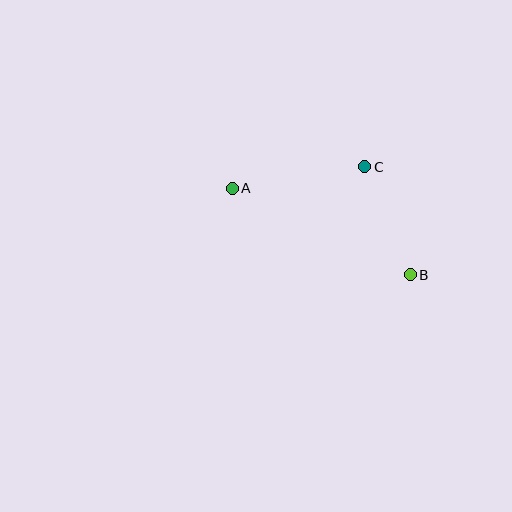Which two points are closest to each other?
Points B and C are closest to each other.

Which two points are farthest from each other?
Points A and B are farthest from each other.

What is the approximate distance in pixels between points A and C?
The distance between A and C is approximately 134 pixels.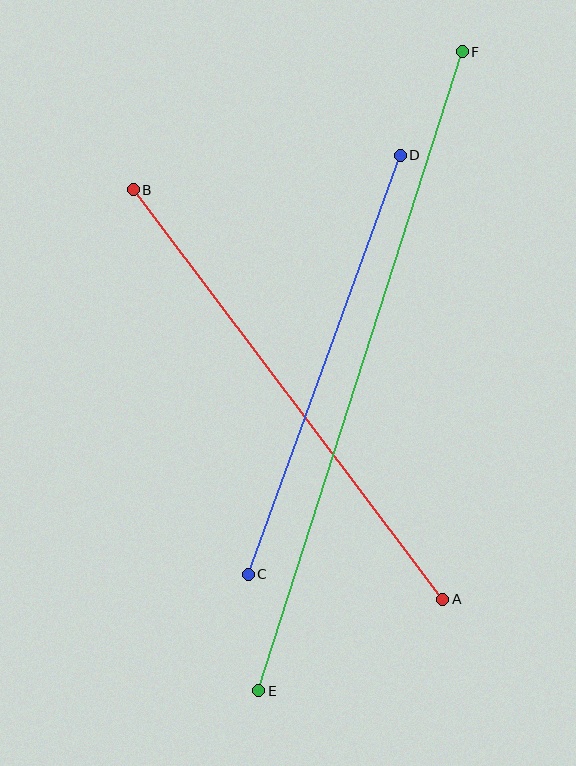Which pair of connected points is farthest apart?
Points E and F are farthest apart.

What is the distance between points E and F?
The distance is approximately 671 pixels.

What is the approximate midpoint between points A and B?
The midpoint is at approximately (288, 394) pixels.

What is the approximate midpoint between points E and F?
The midpoint is at approximately (360, 371) pixels.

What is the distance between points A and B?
The distance is approximately 514 pixels.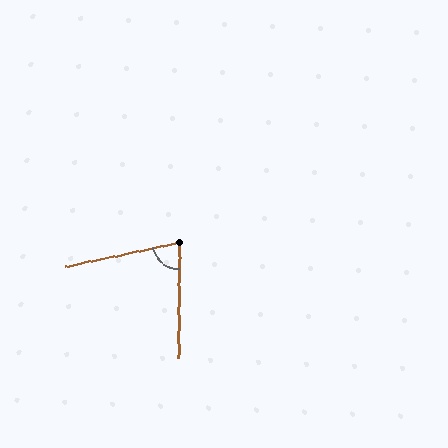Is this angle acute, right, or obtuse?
It is acute.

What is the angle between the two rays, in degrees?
Approximately 78 degrees.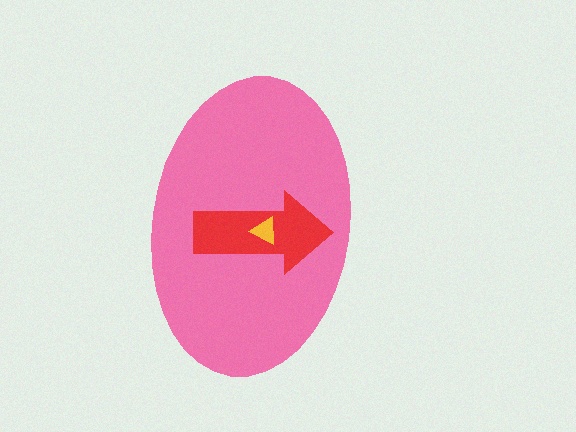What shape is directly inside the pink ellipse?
The red arrow.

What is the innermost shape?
The yellow triangle.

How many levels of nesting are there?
3.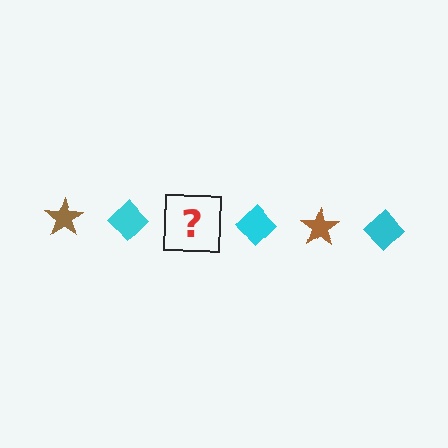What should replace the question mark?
The question mark should be replaced with a brown star.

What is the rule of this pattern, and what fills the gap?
The rule is that the pattern alternates between brown star and cyan diamond. The gap should be filled with a brown star.